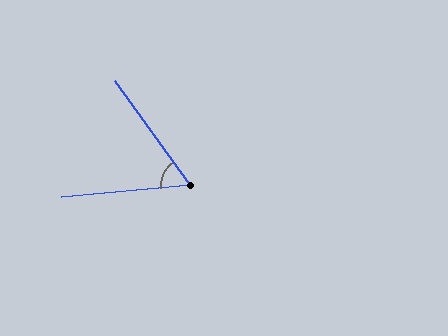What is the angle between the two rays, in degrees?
Approximately 60 degrees.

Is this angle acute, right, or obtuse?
It is acute.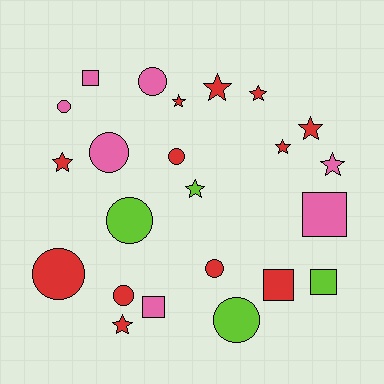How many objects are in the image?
There are 23 objects.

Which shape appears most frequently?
Circle, with 9 objects.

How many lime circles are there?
There are 2 lime circles.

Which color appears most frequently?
Red, with 12 objects.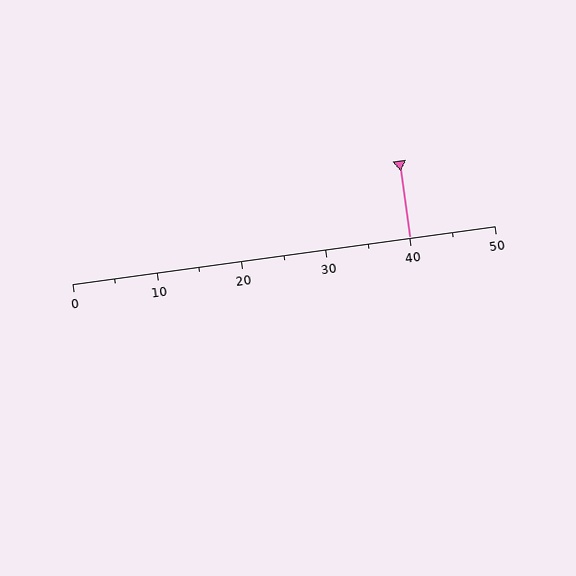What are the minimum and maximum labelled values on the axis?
The axis runs from 0 to 50.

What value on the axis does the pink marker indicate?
The marker indicates approximately 40.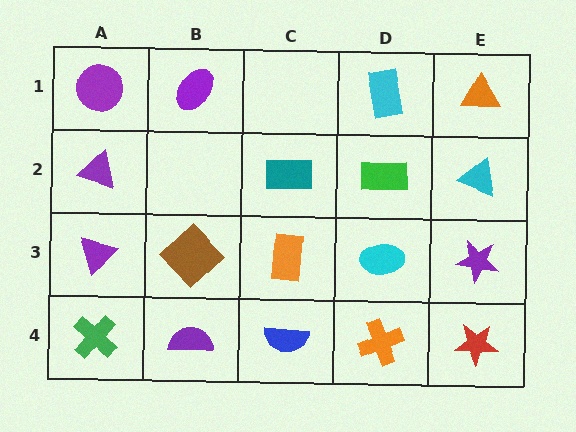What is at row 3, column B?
A brown diamond.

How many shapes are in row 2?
4 shapes.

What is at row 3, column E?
A purple star.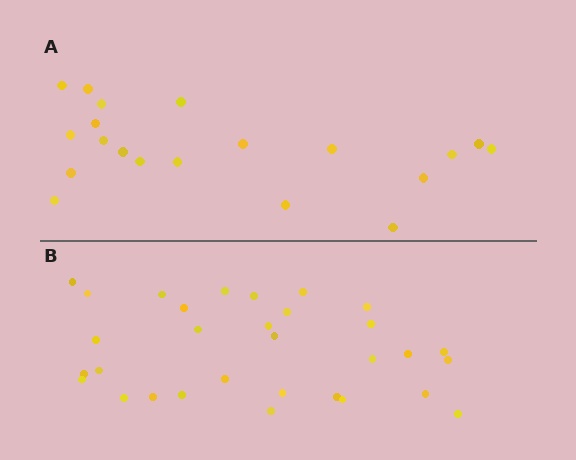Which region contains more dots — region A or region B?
Region B (the bottom region) has more dots.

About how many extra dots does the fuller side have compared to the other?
Region B has roughly 12 or so more dots than region A.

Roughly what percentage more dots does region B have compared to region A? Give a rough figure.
About 55% more.